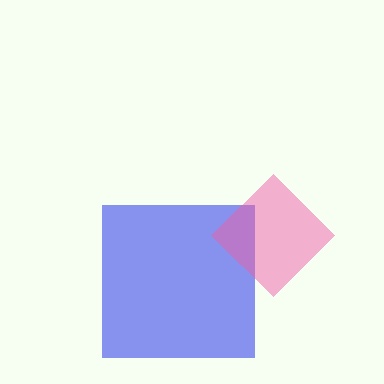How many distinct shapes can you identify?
There are 2 distinct shapes: a blue square, a pink diamond.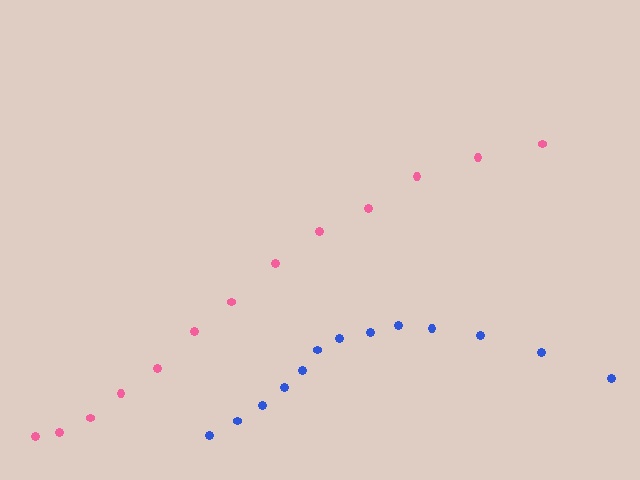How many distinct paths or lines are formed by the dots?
There are 2 distinct paths.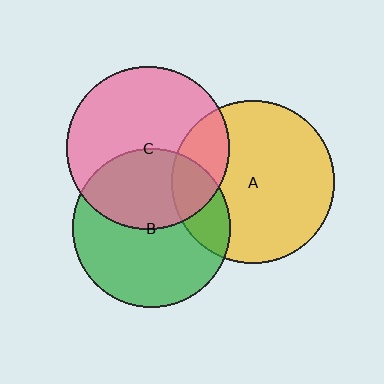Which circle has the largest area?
Circle C (pink).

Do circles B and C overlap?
Yes.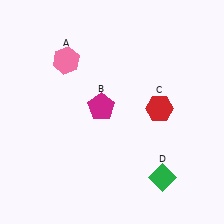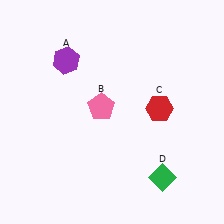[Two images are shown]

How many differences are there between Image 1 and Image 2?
There are 2 differences between the two images.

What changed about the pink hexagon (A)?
In Image 1, A is pink. In Image 2, it changed to purple.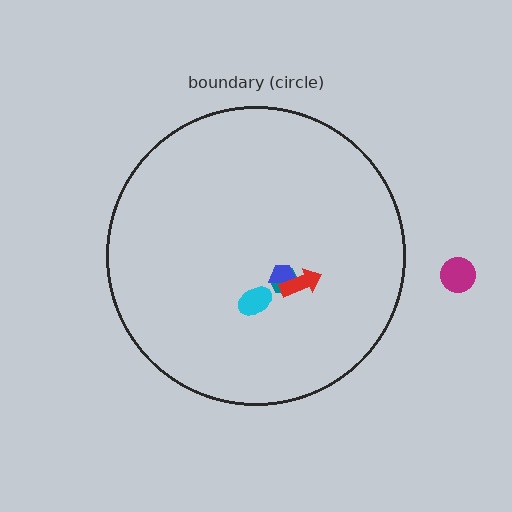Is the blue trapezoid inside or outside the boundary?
Inside.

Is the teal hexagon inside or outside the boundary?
Inside.